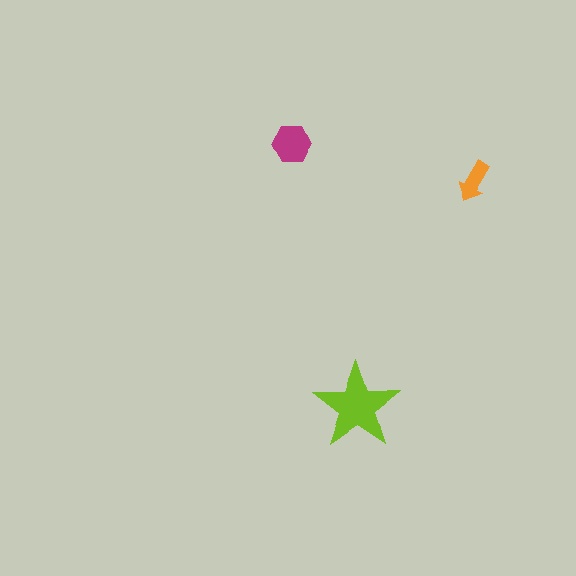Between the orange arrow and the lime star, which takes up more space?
The lime star.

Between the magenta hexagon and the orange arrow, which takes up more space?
The magenta hexagon.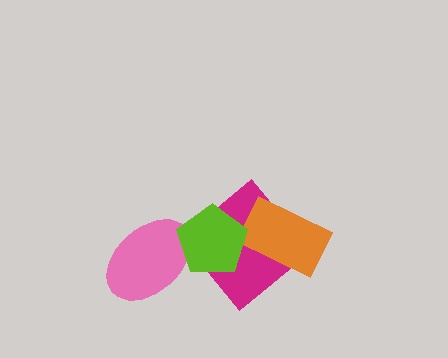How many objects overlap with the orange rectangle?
1 object overlaps with the orange rectangle.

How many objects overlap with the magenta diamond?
2 objects overlap with the magenta diamond.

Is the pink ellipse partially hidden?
Yes, it is partially covered by another shape.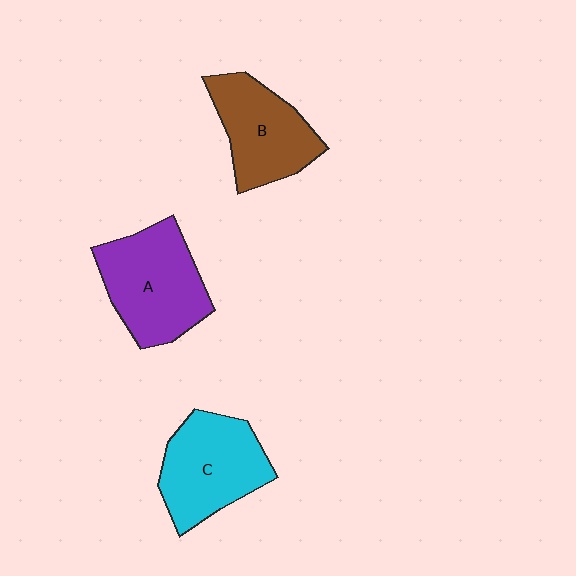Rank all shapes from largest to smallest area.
From largest to smallest: A (purple), C (cyan), B (brown).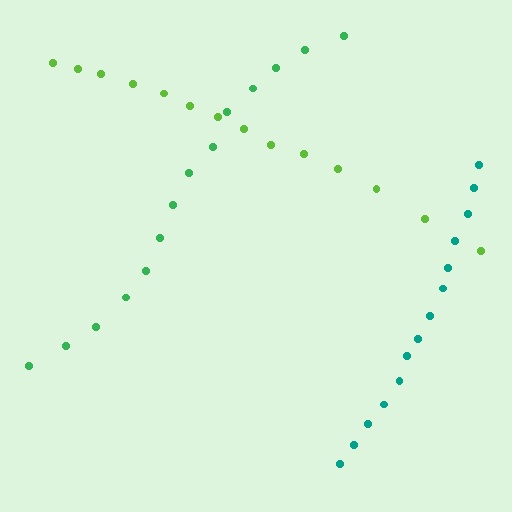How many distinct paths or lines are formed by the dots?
There are 3 distinct paths.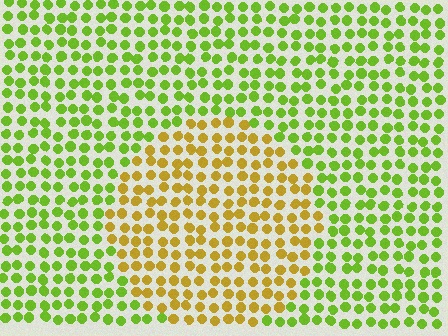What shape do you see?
I see a circle.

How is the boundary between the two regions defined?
The boundary is defined purely by a slight shift in hue (about 45 degrees). Spacing, size, and orientation are identical on both sides.